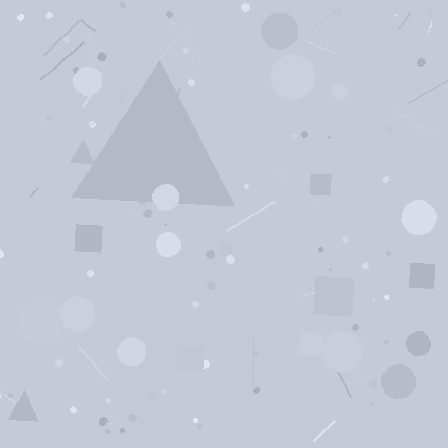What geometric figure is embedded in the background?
A triangle is embedded in the background.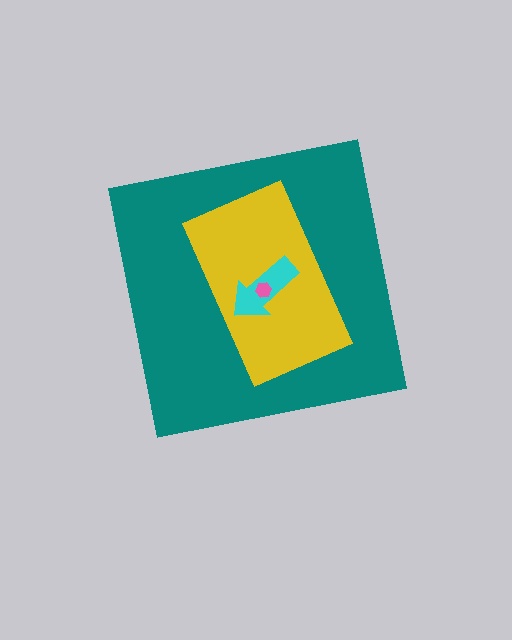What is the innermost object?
The pink hexagon.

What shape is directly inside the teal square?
The yellow rectangle.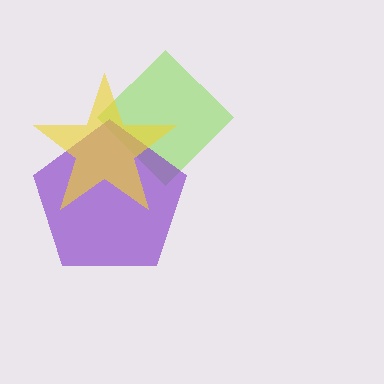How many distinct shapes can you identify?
There are 3 distinct shapes: a lime diamond, a purple pentagon, a yellow star.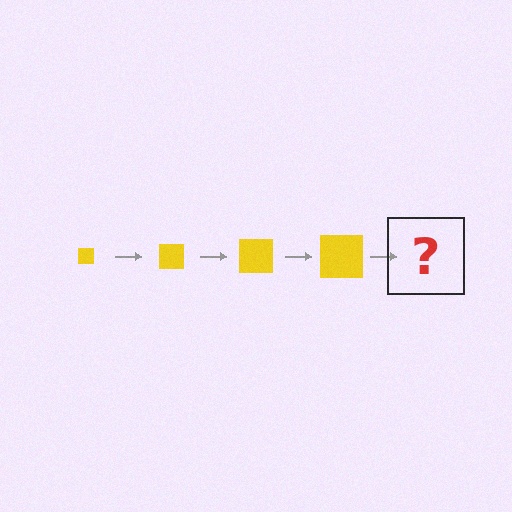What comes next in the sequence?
The next element should be a yellow square, larger than the previous one.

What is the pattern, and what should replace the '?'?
The pattern is that the square gets progressively larger each step. The '?' should be a yellow square, larger than the previous one.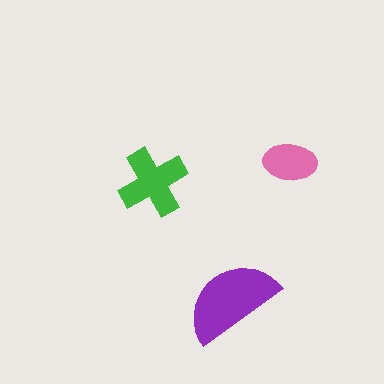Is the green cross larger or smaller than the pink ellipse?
Larger.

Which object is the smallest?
The pink ellipse.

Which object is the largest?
The purple semicircle.